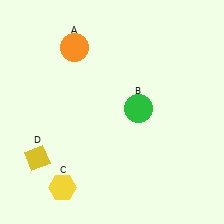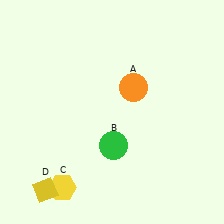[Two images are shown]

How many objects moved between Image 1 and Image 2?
3 objects moved between the two images.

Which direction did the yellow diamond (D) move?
The yellow diamond (D) moved down.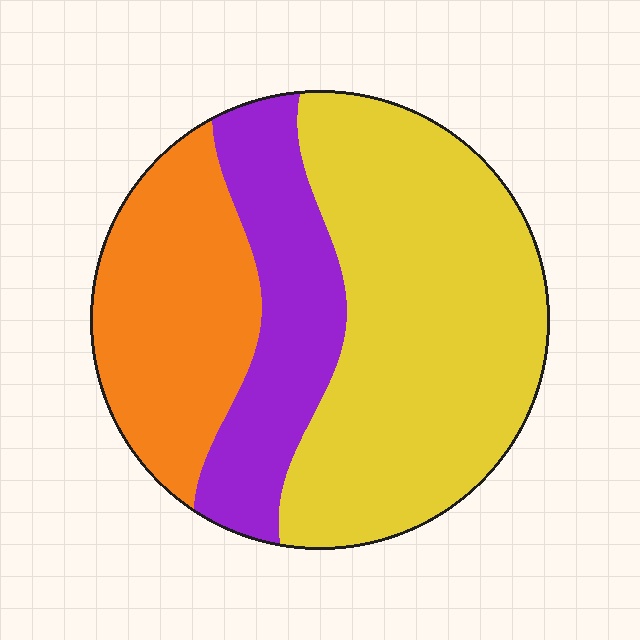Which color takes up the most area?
Yellow, at roughly 50%.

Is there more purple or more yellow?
Yellow.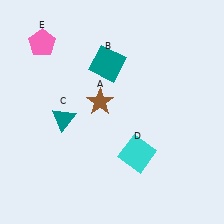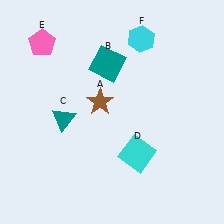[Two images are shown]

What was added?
A cyan hexagon (F) was added in Image 2.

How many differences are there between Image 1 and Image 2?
There is 1 difference between the two images.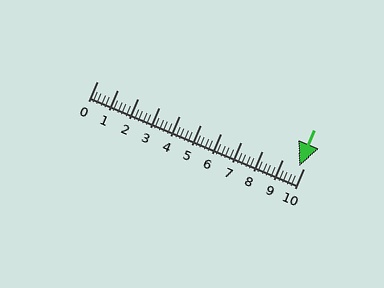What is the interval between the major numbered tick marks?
The major tick marks are spaced 1 units apart.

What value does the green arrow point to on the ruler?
The green arrow points to approximately 9.8.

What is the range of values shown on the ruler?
The ruler shows values from 0 to 10.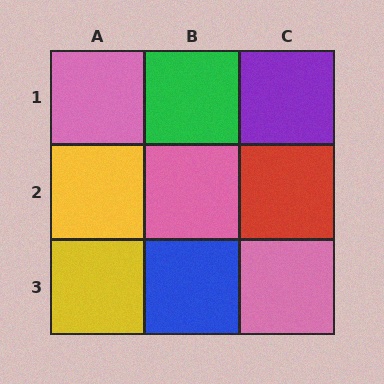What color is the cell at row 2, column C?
Red.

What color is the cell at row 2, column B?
Pink.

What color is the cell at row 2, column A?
Yellow.